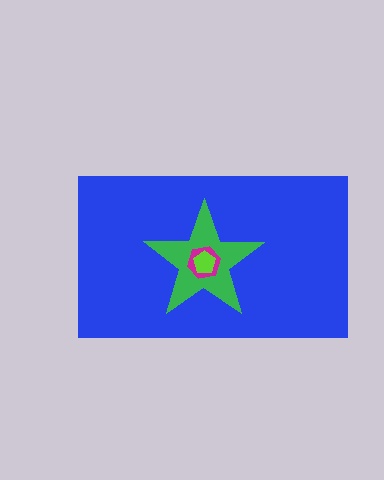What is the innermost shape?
The lime pentagon.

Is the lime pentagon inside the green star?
Yes.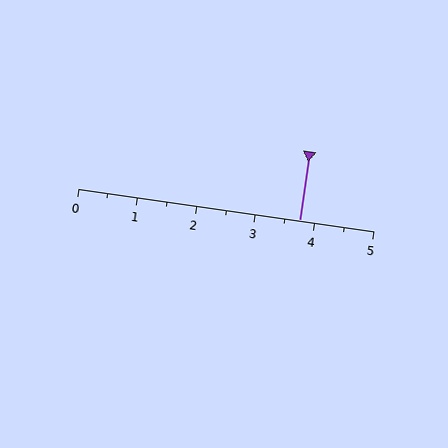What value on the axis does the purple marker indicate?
The marker indicates approximately 3.8.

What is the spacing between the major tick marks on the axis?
The major ticks are spaced 1 apart.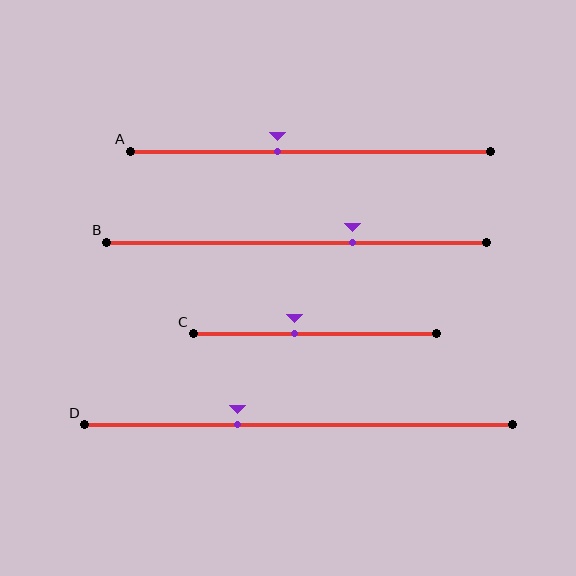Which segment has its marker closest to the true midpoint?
Segment C has its marker closest to the true midpoint.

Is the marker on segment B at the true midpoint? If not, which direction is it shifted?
No, the marker on segment B is shifted to the right by about 15% of the segment length.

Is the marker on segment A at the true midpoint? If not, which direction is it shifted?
No, the marker on segment A is shifted to the left by about 9% of the segment length.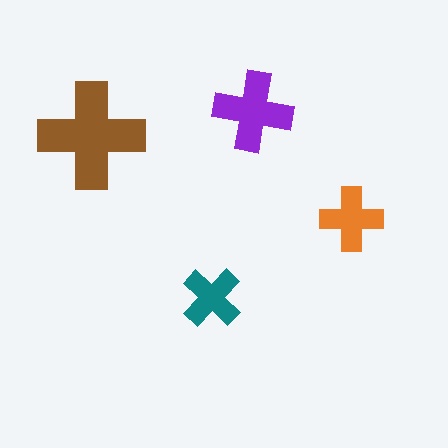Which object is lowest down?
The teal cross is bottommost.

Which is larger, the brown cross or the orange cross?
The brown one.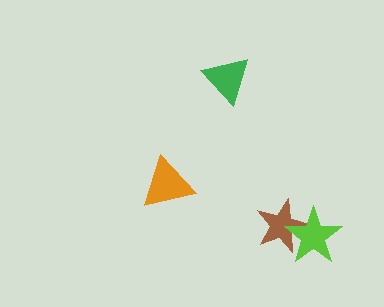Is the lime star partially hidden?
No, no other shape covers it.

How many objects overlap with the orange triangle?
0 objects overlap with the orange triangle.